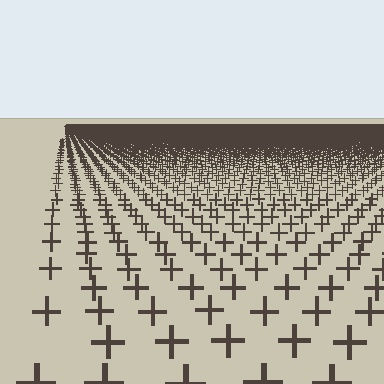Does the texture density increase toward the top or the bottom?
Density increases toward the top.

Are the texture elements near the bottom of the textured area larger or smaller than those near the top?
Larger. Near the bottom, elements are closer to the viewer and appear at a bigger on-screen size.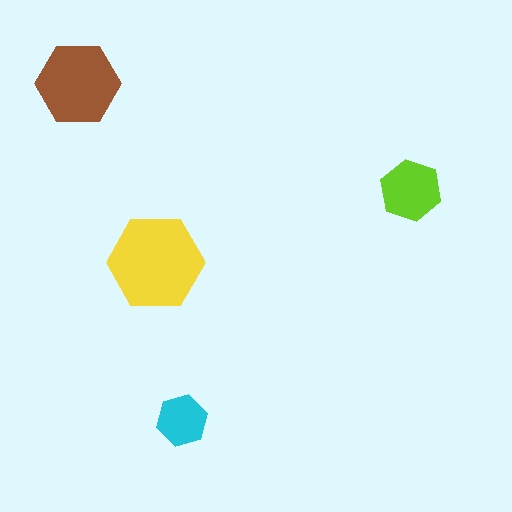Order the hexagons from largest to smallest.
the yellow one, the brown one, the lime one, the cyan one.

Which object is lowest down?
The cyan hexagon is bottommost.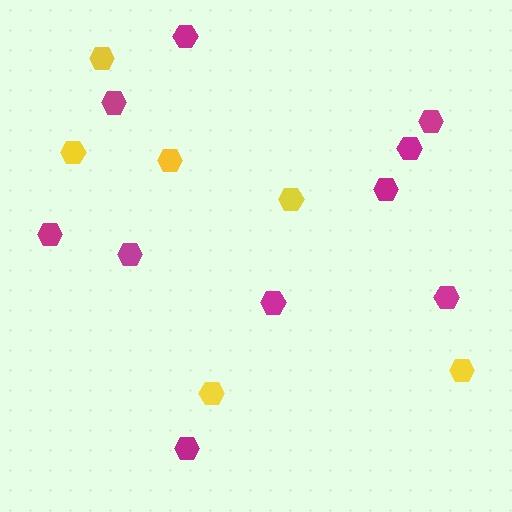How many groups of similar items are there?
There are 2 groups: one group of yellow hexagons (6) and one group of magenta hexagons (10).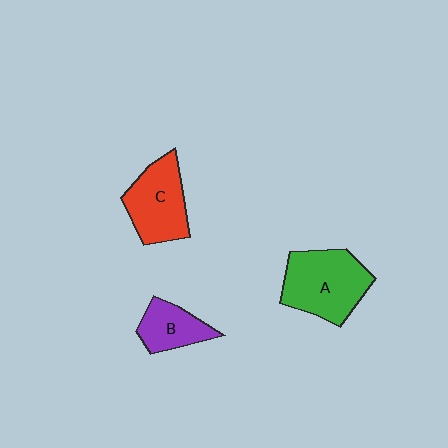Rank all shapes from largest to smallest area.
From largest to smallest: A (green), C (red), B (purple).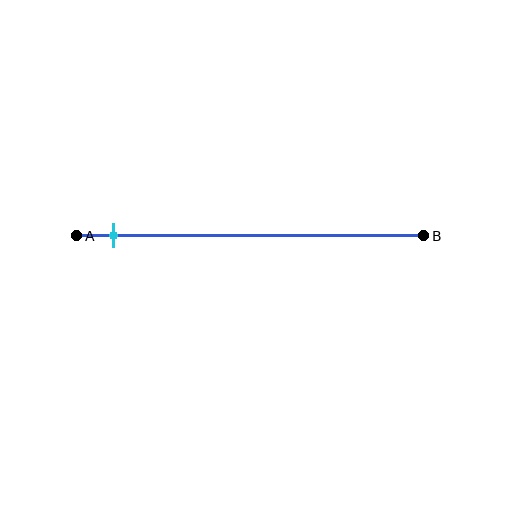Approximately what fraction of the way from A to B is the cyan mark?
The cyan mark is approximately 10% of the way from A to B.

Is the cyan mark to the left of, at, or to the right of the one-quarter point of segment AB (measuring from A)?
The cyan mark is to the left of the one-quarter point of segment AB.